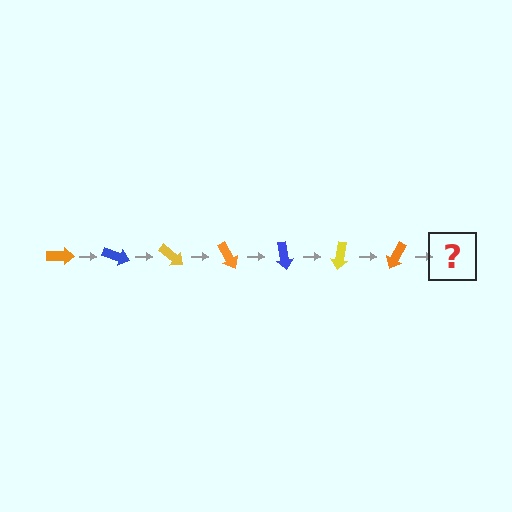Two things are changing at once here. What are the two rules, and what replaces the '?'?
The two rules are that it rotates 20 degrees each step and the color cycles through orange, blue, and yellow. The '?' should be a blue arrow, rotated 140 degrees from the start.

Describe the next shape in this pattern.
It should be a blue arrow, rotated 140 degrees from the start.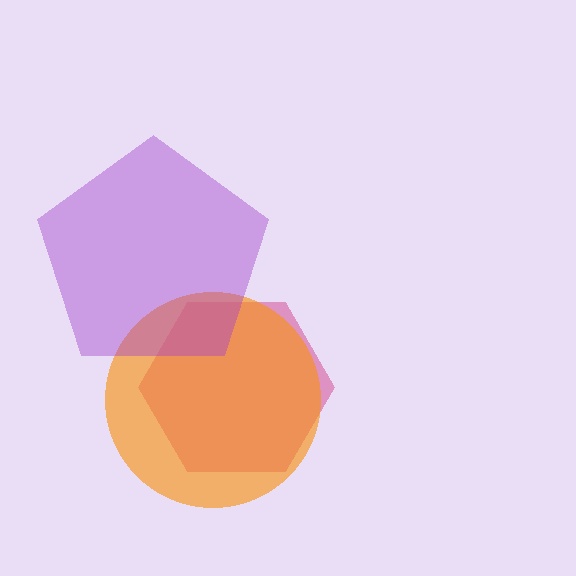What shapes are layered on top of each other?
The layered shapes are: a magenta hexagon, an orange circle, a purple pentagon.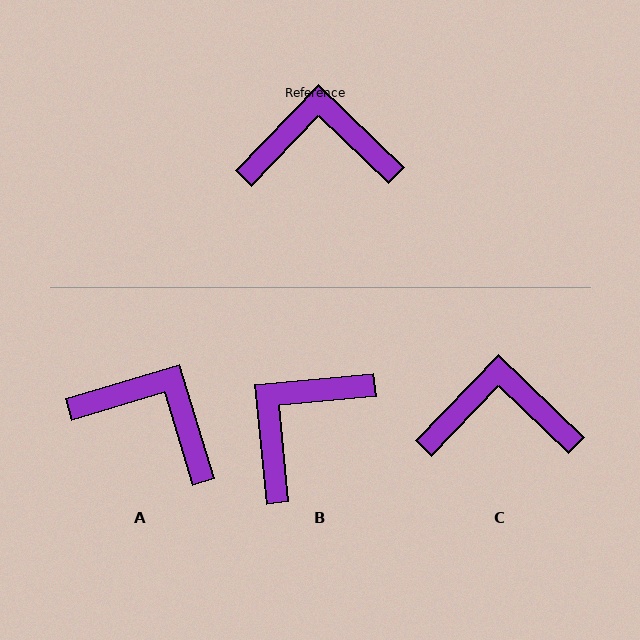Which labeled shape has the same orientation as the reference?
C.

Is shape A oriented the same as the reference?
No, it is off by about 29 degrees.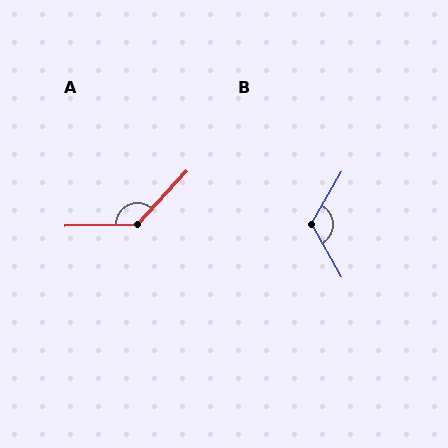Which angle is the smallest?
B, at approximately 121 degrees.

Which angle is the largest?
A, at approximately 134 degrees.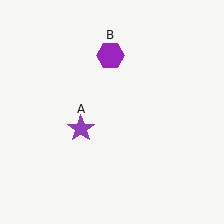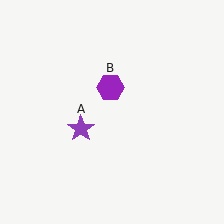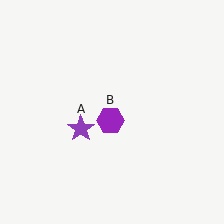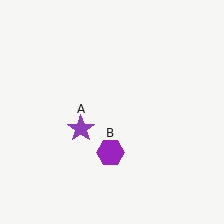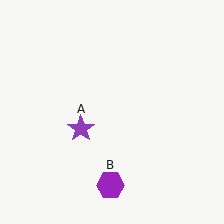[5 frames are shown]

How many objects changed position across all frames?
1 object changed position: purple hexagon (object B).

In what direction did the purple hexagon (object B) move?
The purple hexagon (object B) moved down.